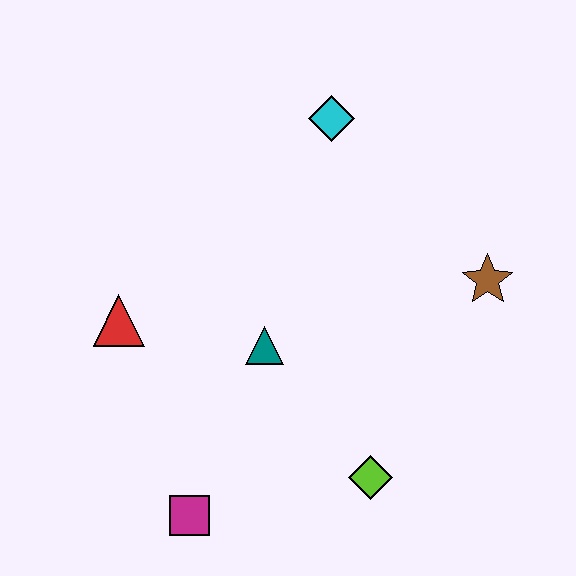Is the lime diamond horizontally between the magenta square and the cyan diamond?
No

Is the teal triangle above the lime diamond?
Yes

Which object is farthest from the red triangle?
The brown star is farthest from the red triangle.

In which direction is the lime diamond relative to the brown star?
The lime diamond is below the brown star.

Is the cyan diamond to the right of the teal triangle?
Yes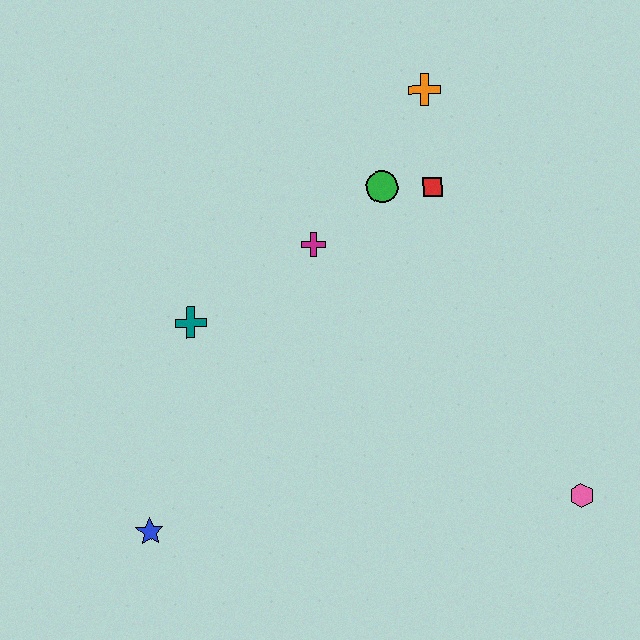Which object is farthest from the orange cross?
The blue star is farthest from the orange cross.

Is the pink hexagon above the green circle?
No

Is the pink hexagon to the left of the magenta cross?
No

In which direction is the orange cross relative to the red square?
The orange cross is above the red square.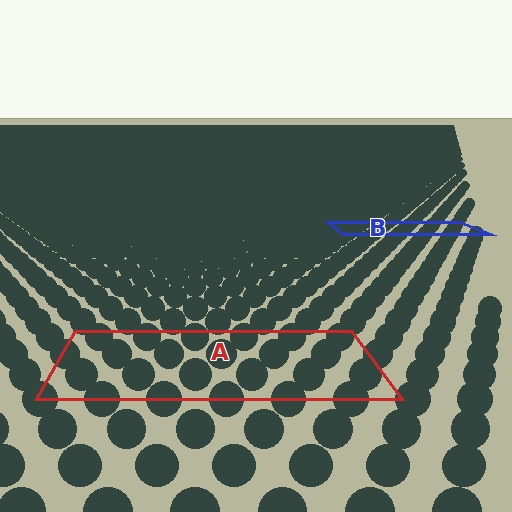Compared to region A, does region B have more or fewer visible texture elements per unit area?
Region B has more texture elements per unit area — they are packed more densely because it is farther away.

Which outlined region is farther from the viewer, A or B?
Region B is farther from the viewer — the texture elements inside it appear smaller and more densely packed.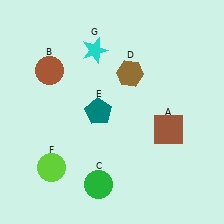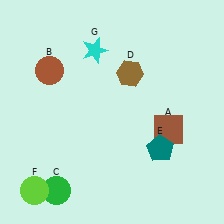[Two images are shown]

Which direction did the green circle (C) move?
The green circle (C) moved left.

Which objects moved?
The objects that moved are: the green circle (C), the teal pentagon (E), the lime circle (F).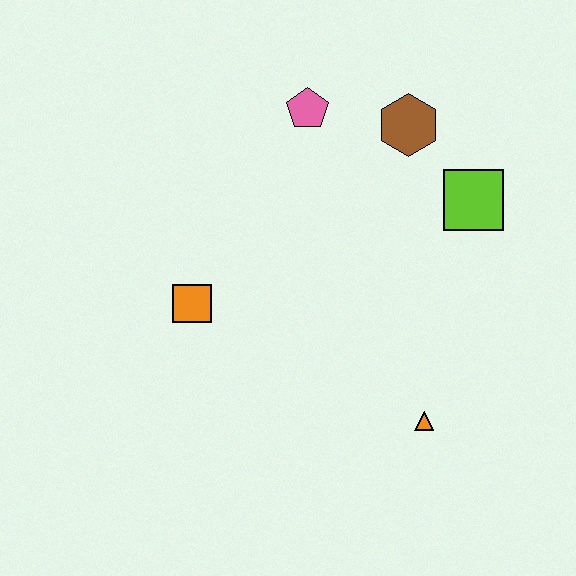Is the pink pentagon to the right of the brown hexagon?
No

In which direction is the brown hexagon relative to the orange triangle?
The brown hexagon is above the orange triangle.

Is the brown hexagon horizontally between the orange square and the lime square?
Yes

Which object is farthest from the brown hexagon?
The orange triangle is farthest from the brown hexagon.